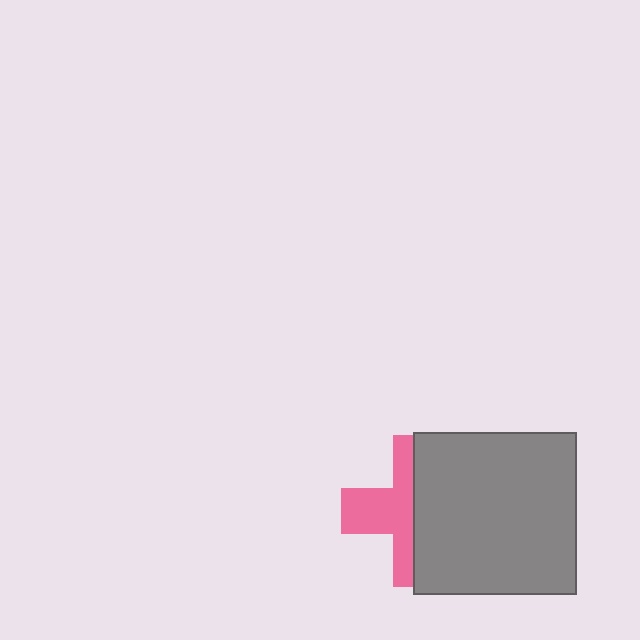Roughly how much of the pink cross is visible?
About half of it is visible (roughly 46%).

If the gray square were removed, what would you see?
You would see the complete pink cross.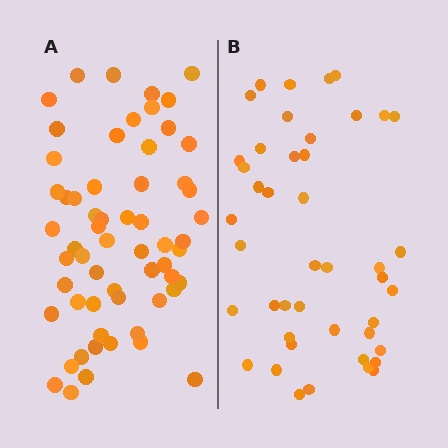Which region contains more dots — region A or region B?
Region A (the left region) has more dots.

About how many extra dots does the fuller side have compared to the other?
Region A has approximately 15 more dots than region B.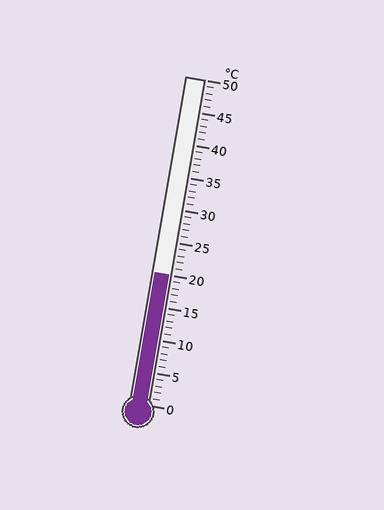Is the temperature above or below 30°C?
The temperature is below 30°C.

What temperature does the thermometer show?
The thermometer shows approximately 20°C.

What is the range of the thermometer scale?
The thermometer scale ranges from 0°C to 50°C.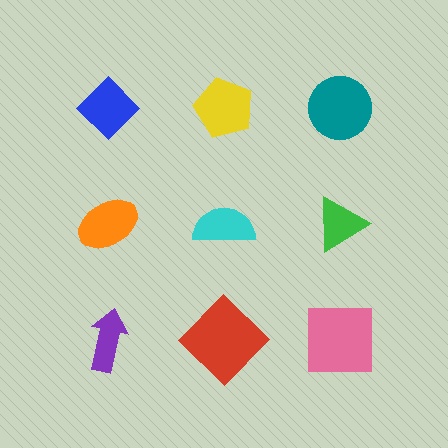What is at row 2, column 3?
A green triangle.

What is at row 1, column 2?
A yellow pentagon.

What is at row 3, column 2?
A red diamond.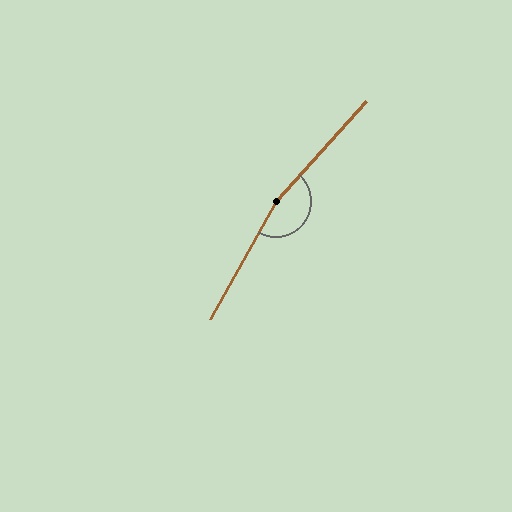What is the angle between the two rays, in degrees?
Approximately 167 degrees.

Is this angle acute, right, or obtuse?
It is obtuse.